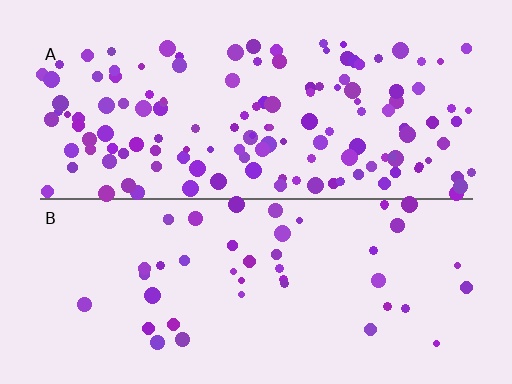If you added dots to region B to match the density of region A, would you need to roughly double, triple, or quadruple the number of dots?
Approximately triple.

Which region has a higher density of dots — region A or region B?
A (the top).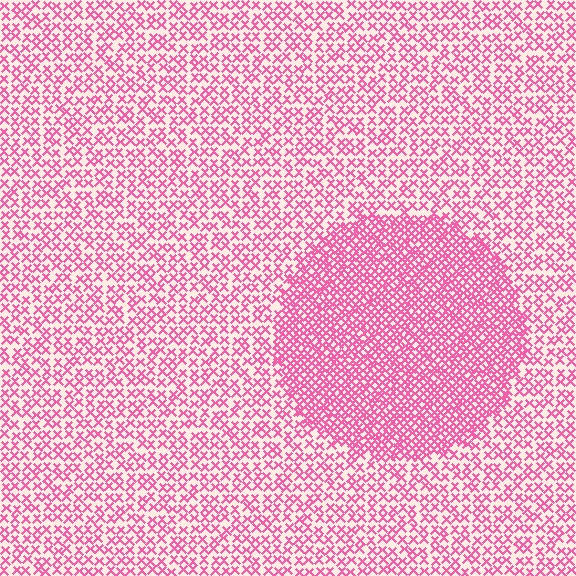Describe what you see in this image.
The image contains small pink elements arranged at two different densities. A circle-shaped region is visible where the elements are more densely packed than the surrounding area.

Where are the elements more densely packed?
The elements are more densely packed inside the circle boundary.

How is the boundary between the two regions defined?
The boundary is defined by a change in element density (approximately 2.0x ratio). All elements are the same color, size, and shape.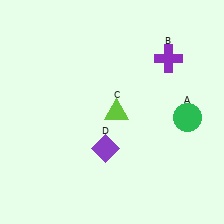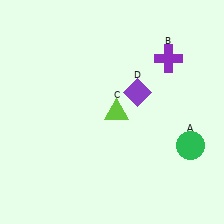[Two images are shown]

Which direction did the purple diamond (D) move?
The purple diamond (D) moved up.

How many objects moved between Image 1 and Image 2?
2 objects moved between the two images.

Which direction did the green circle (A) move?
The green circle (A) moved down.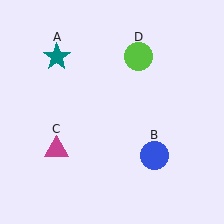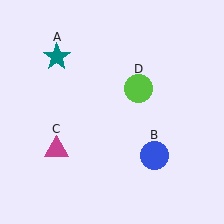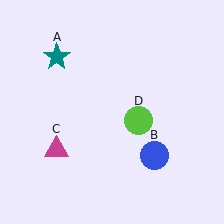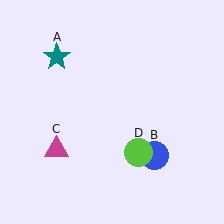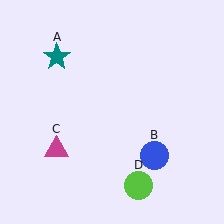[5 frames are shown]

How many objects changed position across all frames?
1 object changed position: lime circle (object D).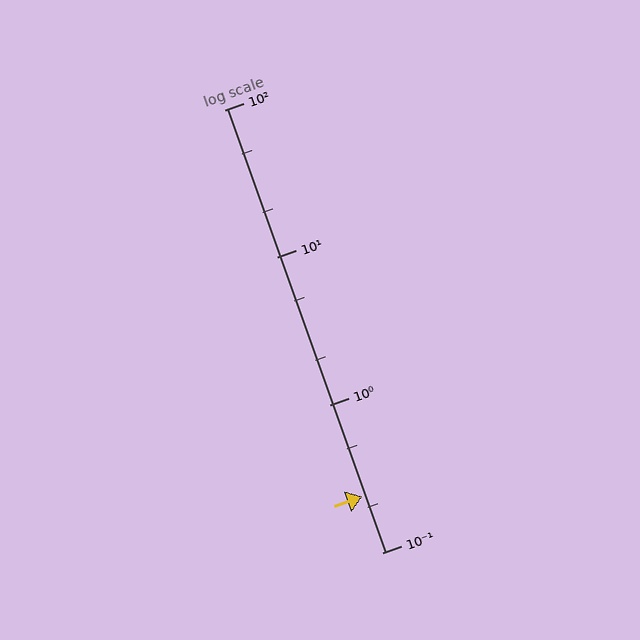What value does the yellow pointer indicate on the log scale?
The pointer indicates approximately 0.24.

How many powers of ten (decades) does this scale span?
The scale spans 3 decades, from 0.1 to 100.